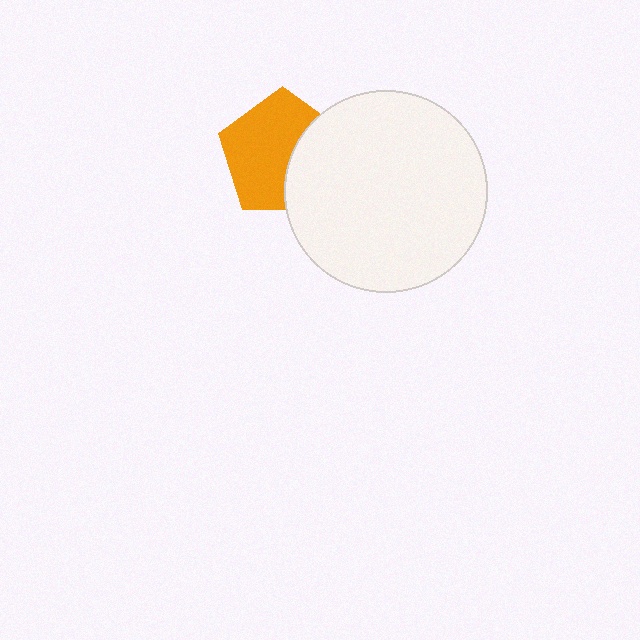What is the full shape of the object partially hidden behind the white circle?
The partially hidden object is an orange pentagon.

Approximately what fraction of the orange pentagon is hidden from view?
Roughly 36% of the orange pentagon is hidden behind the white circle.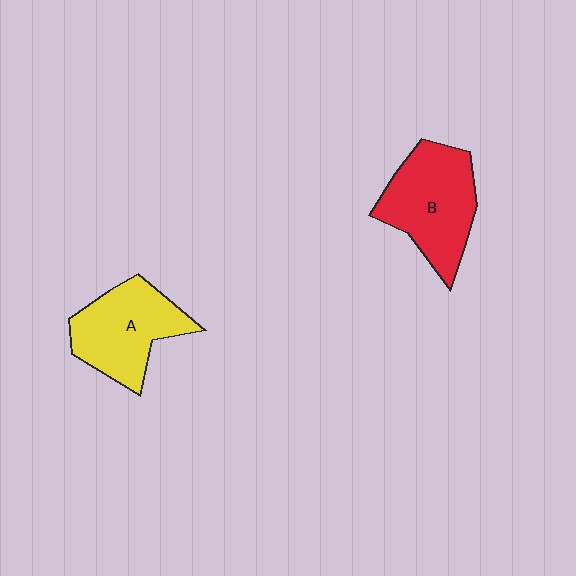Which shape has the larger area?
Shape B (red).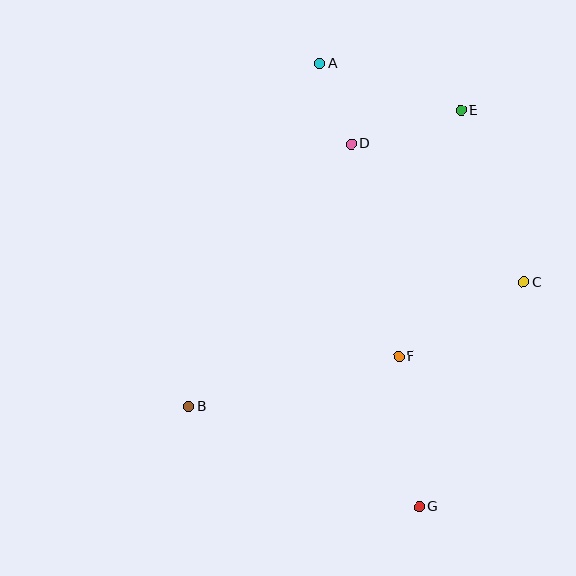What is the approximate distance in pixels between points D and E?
The distance between D and E is approximately 115 pixels.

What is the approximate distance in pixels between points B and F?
The distance between B and F is approximately 216 pixels.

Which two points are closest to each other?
Points A and D are closest to each other.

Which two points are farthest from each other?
Points A and G are farthest from each other.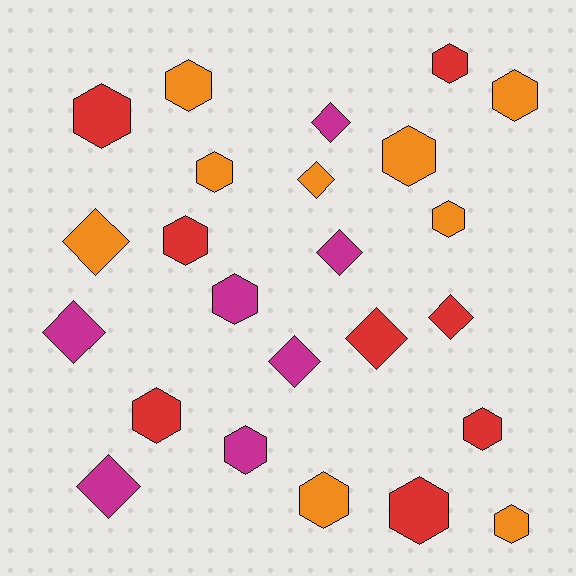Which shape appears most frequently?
Hexagon, with 15 objects.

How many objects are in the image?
There are 24 objects.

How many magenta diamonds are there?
There are 5 magenta diamonds.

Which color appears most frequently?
Orange, with 9 objects.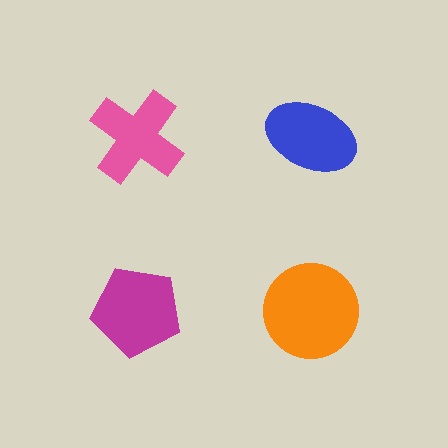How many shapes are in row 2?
2 shapes.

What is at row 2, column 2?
An orange circle.